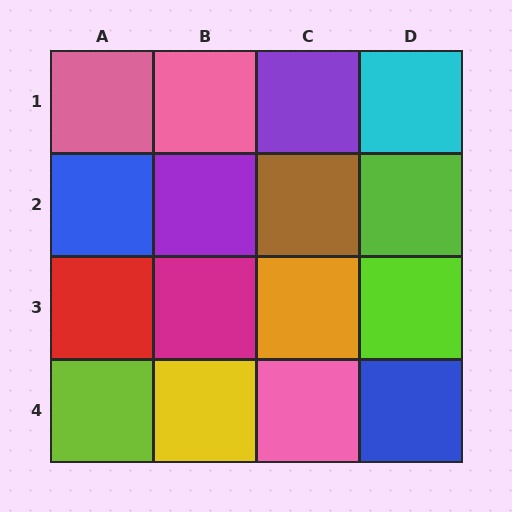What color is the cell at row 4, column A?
Lime.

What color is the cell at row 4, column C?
Pink.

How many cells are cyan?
1 cell is cyan.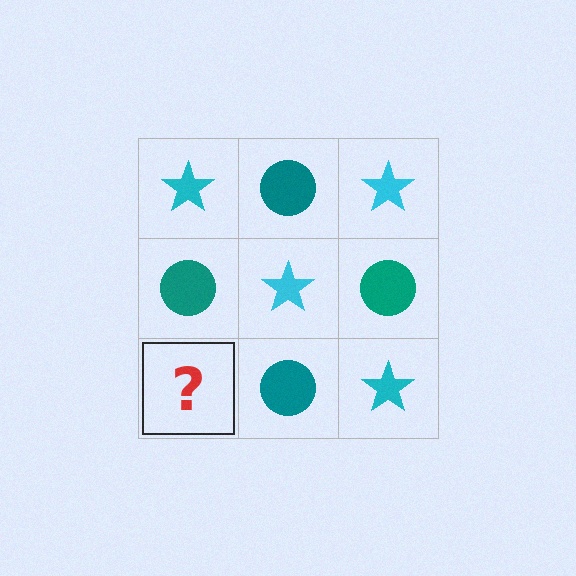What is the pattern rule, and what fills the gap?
The rule is that it alternates cyan star and teal circle in a checkerboard pattern. The gap should be filled with a cyan star.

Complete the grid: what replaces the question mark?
The question mark should be replaced with a cyan star.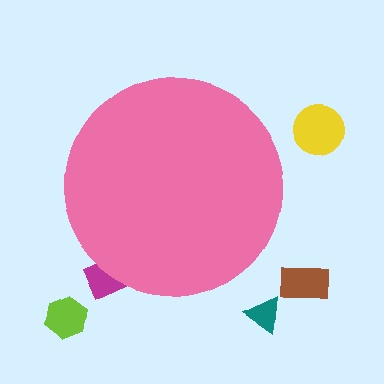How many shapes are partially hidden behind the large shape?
1 shape is partially hidden.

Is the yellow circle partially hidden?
No, the yellow circle is fully visible.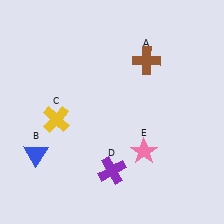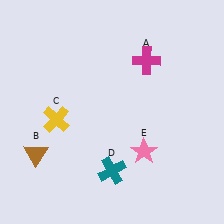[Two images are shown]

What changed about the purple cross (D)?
In Image 1, D is purple. In Image 2, it changed to teal.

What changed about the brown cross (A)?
In Image 1, A is brown. In Image 2, it changed to magenta.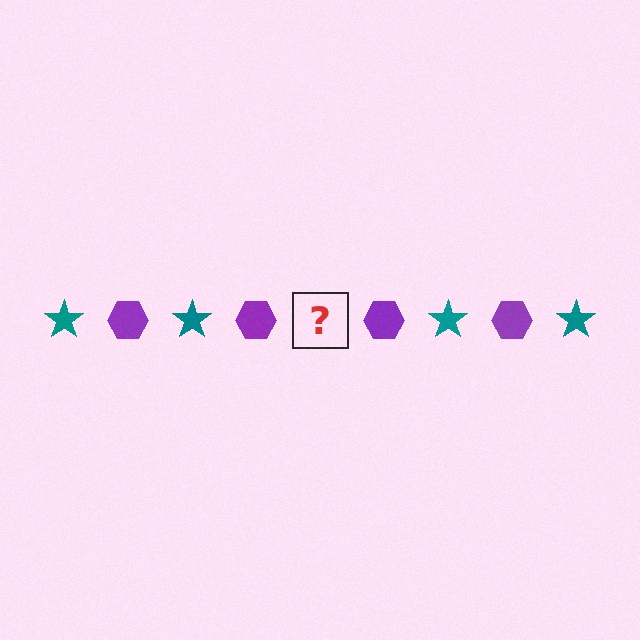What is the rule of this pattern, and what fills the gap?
The rule is that the pattern alternates between teal star and purple hexagon. The gap should be filled with a teal star.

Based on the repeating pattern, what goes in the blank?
The blank should be a teal star.